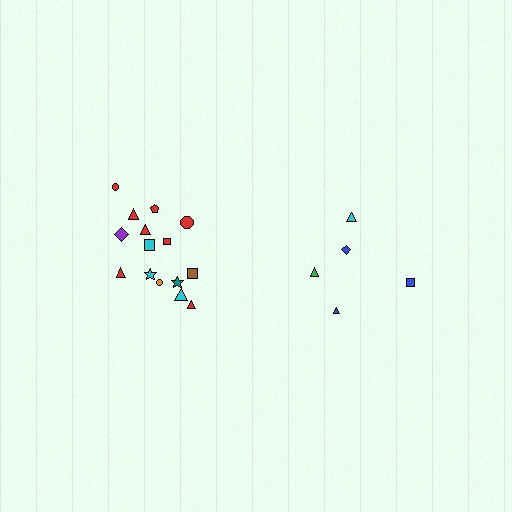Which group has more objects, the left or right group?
The left group.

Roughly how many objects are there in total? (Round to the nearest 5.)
Roughly 20 objects in total.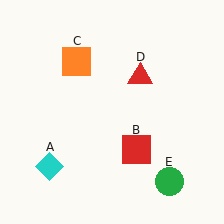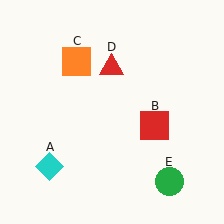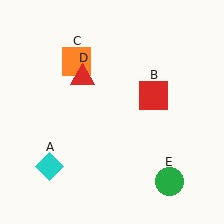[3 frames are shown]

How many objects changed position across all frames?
2 objects changed position: red square (object B), red triangle (object D).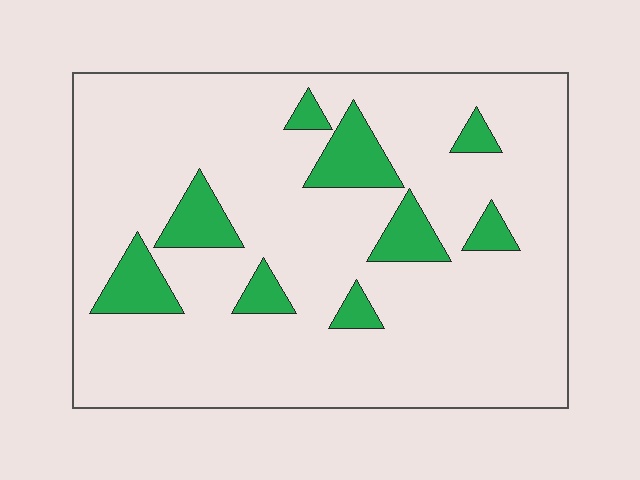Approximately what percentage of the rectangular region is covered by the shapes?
Approximately 15%.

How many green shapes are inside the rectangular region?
9.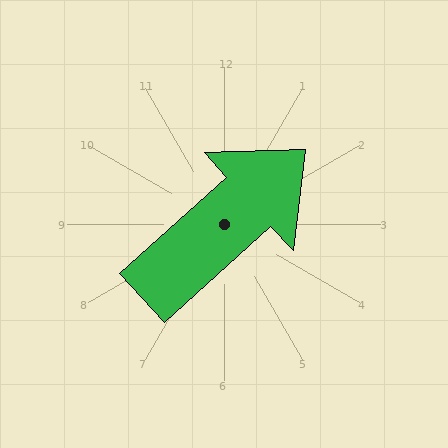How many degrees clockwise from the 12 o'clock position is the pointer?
Approximately 48 degrees.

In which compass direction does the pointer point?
Northeast.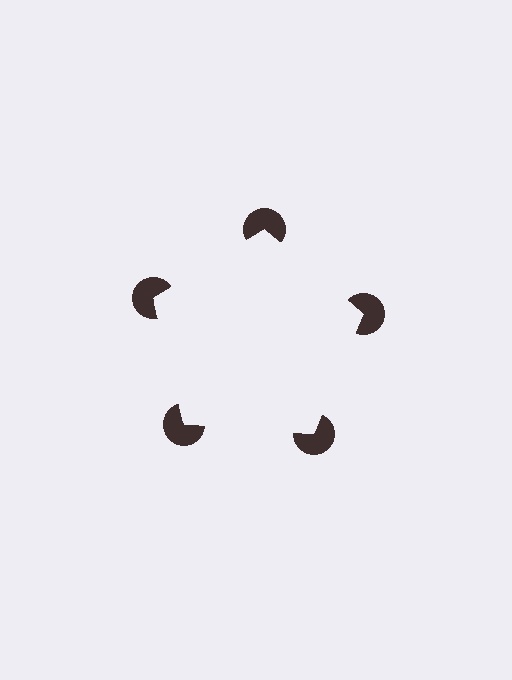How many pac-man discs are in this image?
There are 5 — one at each vertex of the illusory pentagon.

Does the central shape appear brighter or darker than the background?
It typically appears slightly brighter than the background, even though no actual brightness change is drawn.